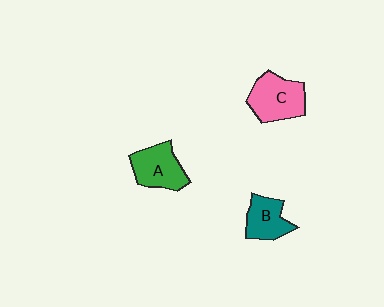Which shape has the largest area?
Shape C (pink).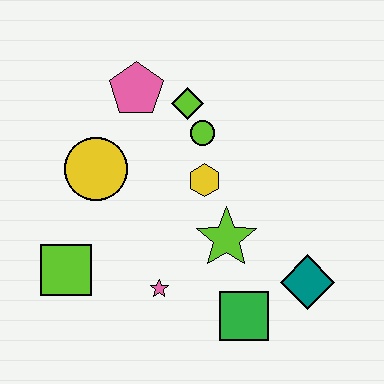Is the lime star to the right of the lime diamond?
Yes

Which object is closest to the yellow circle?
The pink pentagon is closest to the yellow circle.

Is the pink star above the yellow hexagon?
No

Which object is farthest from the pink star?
The pink pentagon is farthest from the pink star.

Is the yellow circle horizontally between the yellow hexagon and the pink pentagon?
No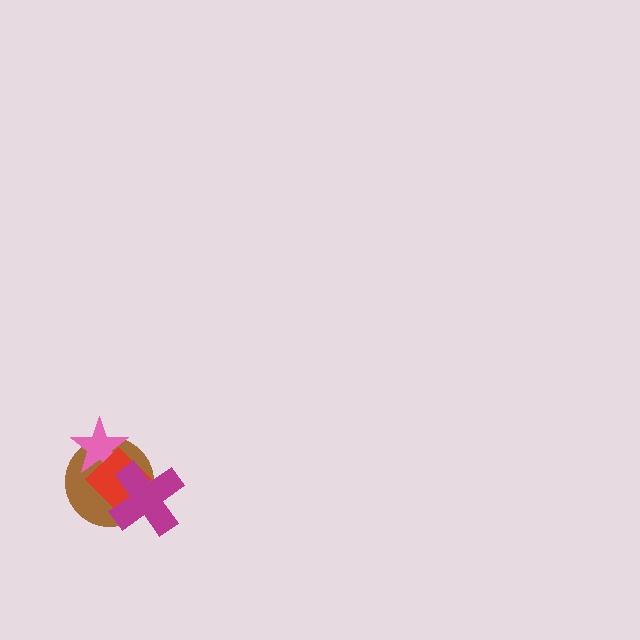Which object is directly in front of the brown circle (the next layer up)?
The pink star is directly in front of the brown circle.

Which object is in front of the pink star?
The red diamond is in front of the pink star.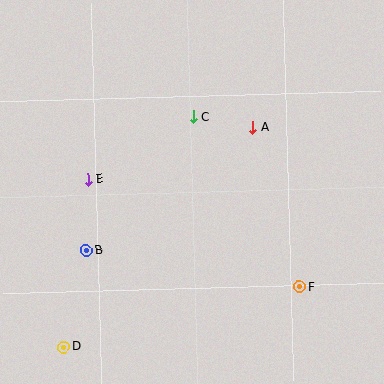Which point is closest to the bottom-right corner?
Point F is closest to the bottom-right corner.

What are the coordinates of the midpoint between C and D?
The midpoint between C and D is at (129, 232).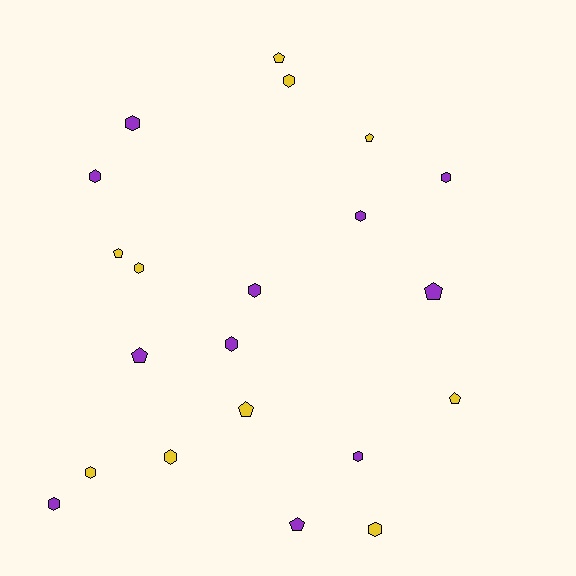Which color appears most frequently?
Purple, with 11 objects.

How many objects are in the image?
There are 21 objects.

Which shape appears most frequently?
Hexagon, with 13 objects.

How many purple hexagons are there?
There are 8 purple hexagons.